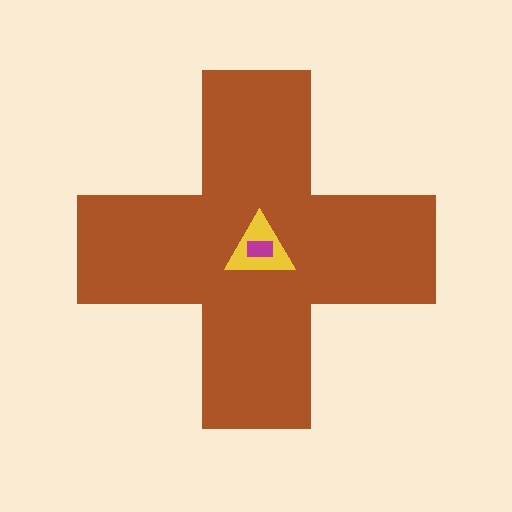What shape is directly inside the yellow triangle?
The magenta rectangle.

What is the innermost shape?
The magenta rectangle.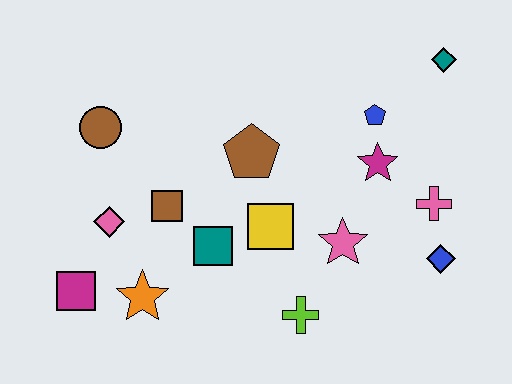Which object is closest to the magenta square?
The orange star is closest to the magenta square.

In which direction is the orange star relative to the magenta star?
The orange star is to the left of the magenta star.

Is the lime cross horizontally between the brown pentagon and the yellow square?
No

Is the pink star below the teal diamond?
Yes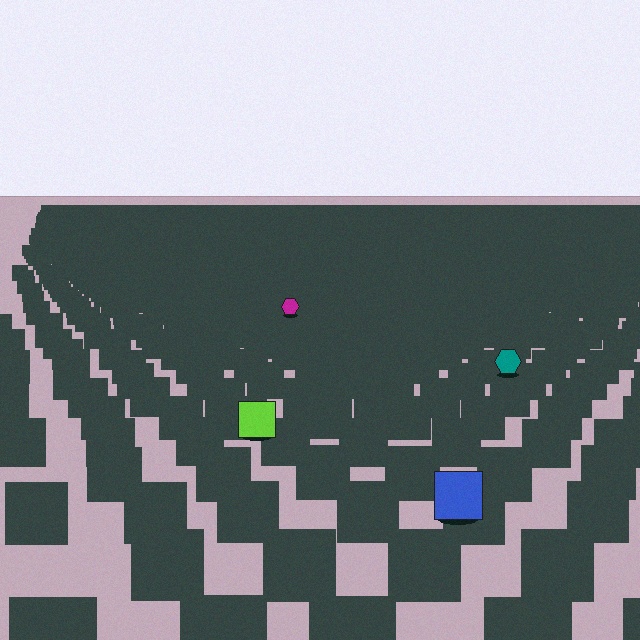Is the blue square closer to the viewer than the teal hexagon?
Yes. The blue square is closer — you can tell from the texture gradient: the ground texture is coarser near it.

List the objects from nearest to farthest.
From nearest to farthest: the blue square, the lime square, the teal hexagon, the magenta hexagon.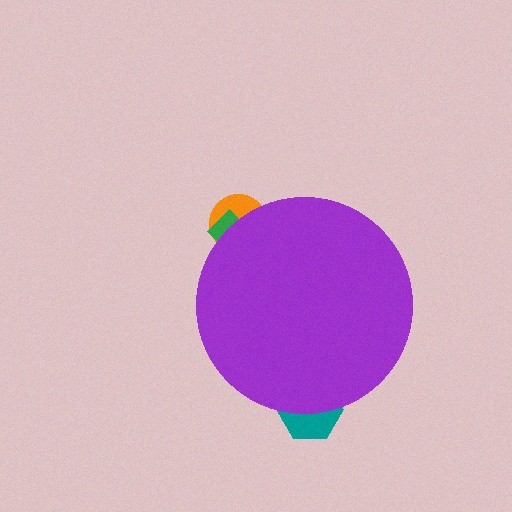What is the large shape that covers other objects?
A purple circle.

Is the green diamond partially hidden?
Yes, the green diamond is partially hidden behind the purple circle.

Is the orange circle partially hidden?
Yes, the orange circle is partially hidden behind the purple circle.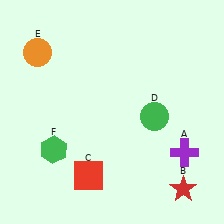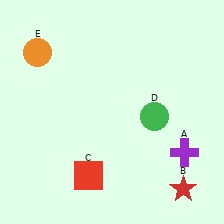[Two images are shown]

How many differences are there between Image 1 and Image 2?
There is 1 difference between the two images.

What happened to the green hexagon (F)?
The green hexagon (F) was removed in Image 2. It was in the bottom-left area of Image 1.